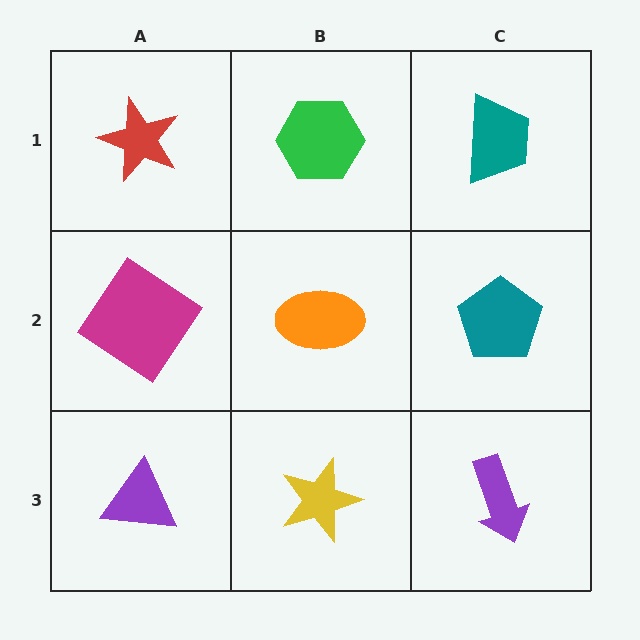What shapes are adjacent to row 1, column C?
A teal pentagon (row 2, column C), a green hexagon (row 1, column B).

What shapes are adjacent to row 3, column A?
A magenta diamond (row 2, column A), a yellow star (row 3, column B).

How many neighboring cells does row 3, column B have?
3.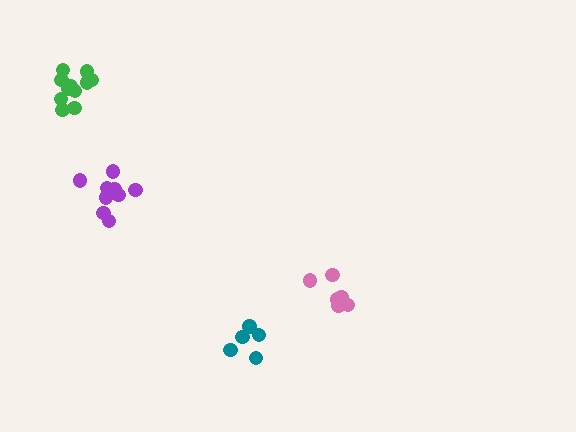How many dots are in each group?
Group 1: 5 dots, Group 2: 9 dots, Group 3: 6 dots, Group 4: 11 dots (31 total).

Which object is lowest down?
The teal cluster is bottommost.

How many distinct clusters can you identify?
There are 4 distinct clusters.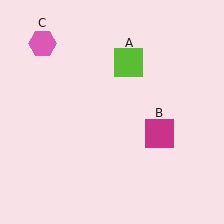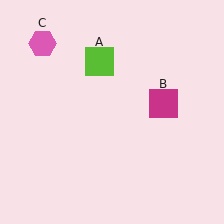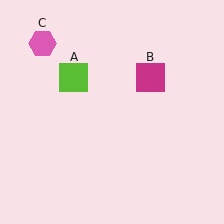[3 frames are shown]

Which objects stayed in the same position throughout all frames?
Pink hexagon (object C) remained stationary.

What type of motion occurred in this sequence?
The lime square (object A), magenta square (object B) rotated counterclockwise around the center of the scene.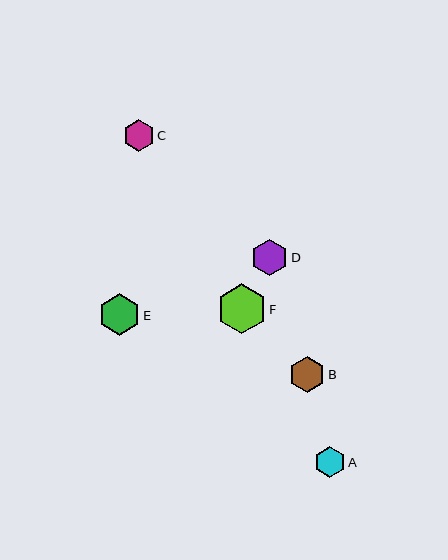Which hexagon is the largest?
Hexagon F is the largest with a size of approximately 50 pixels.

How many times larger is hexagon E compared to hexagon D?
Hexagon E is approximately 1.1 times the size of hexagon D.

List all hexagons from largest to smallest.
From largest to smallest: F, E, D, B, C, A.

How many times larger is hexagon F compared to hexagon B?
Hexagon F is approximately 1.4 times the size of hexagon B.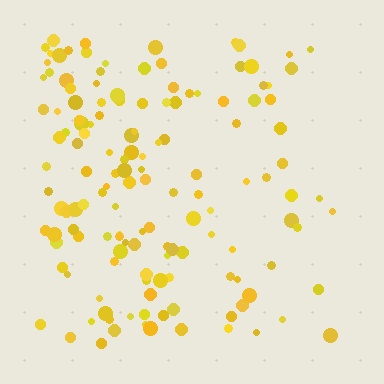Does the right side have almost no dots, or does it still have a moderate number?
Still a moderate number, just noticeably fewer than the left.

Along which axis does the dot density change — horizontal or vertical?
Horizontal.